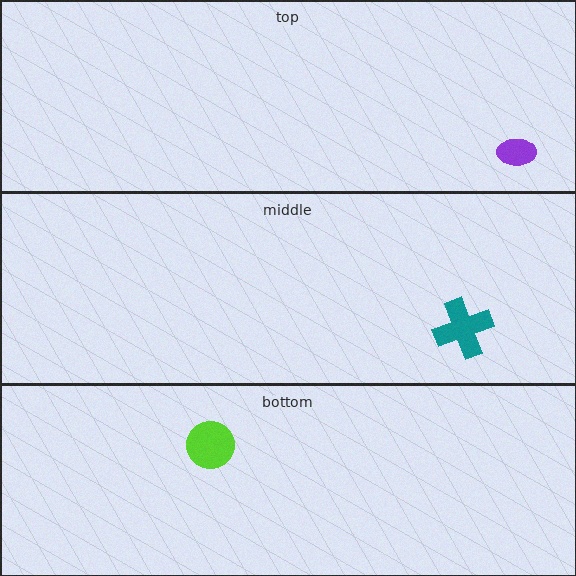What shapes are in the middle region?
The teal cross.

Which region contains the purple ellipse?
The top region.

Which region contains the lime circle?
The bottom region.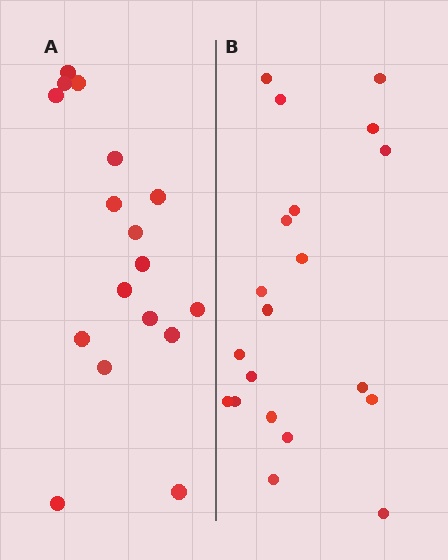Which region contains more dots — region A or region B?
Region B (the right region) has more dots.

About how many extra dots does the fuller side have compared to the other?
Region B has just a few more — roughly 2 or 3 more dots than region A.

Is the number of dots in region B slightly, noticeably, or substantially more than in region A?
Region B has only slightly more — the two regions are fairly close. The ratio is roughly 1.2 to 1.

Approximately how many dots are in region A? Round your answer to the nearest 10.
About 20 dots. (The exact count is 17, which rounds to 20.)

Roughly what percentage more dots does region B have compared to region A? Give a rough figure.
About 20% more.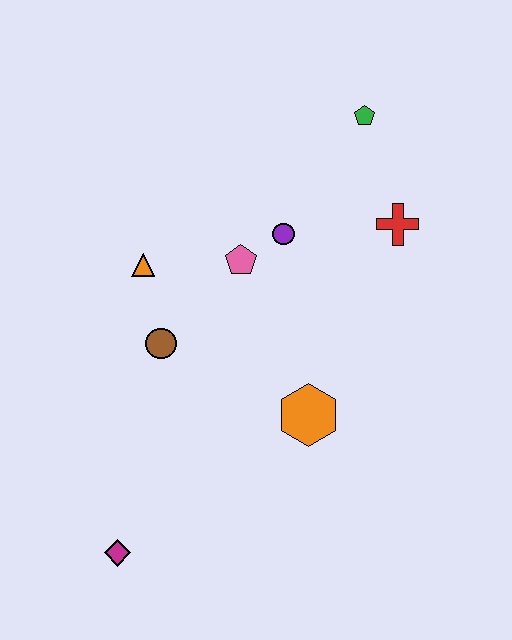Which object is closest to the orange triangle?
The brown circle is closest to the orange triangle.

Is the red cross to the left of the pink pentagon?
No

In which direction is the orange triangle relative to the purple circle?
The orange triangle is to the left of the purple circle.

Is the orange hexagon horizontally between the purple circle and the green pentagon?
Yes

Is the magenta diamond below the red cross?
Yes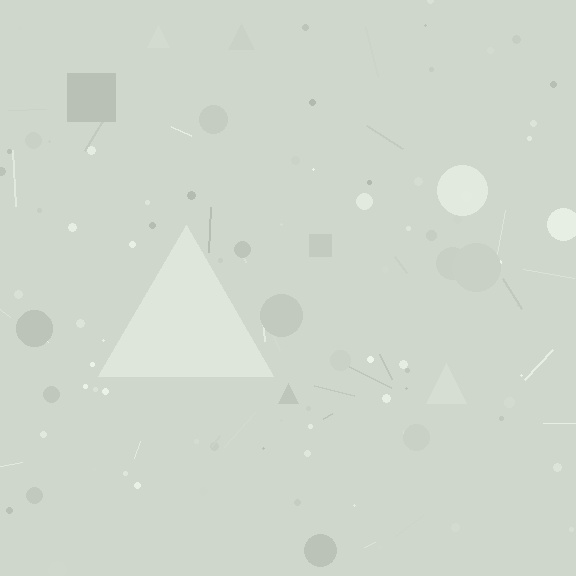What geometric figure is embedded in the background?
A triangle is embedded in the background.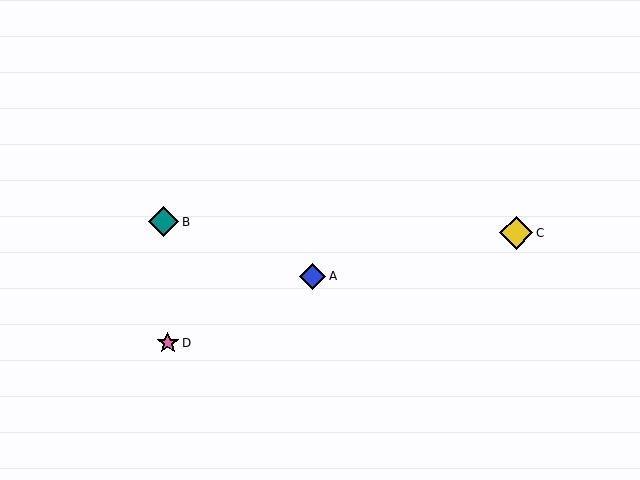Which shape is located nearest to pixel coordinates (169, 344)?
The pink star (labeled D) at (168, 343) is nearest to that location.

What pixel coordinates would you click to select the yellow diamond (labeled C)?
Click at (516, 233) to select the yellow diamond C.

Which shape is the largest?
The yellow diamond (labeled C) is the largest.